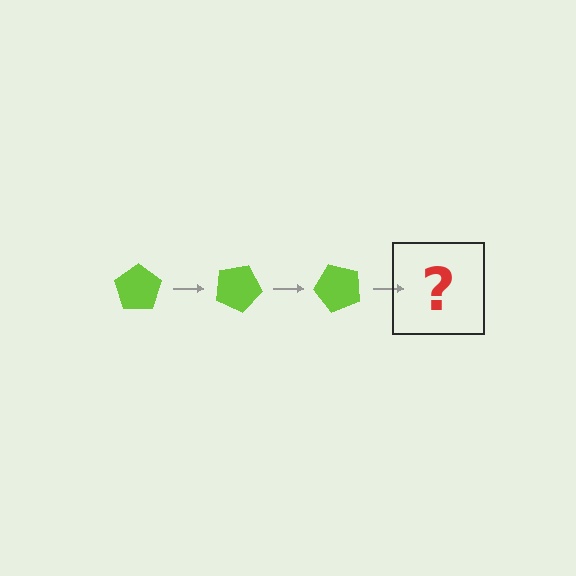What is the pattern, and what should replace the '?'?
The pattern is that the pentagon rotates 25 degrees each step. The '?' should be a lime pentagon rotated 75 degrees.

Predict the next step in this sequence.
The next step is a lime pentagon rotated 75 degrees.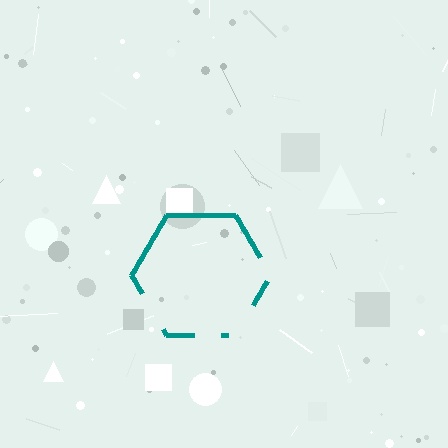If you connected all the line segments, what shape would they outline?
They would outline a hexagon.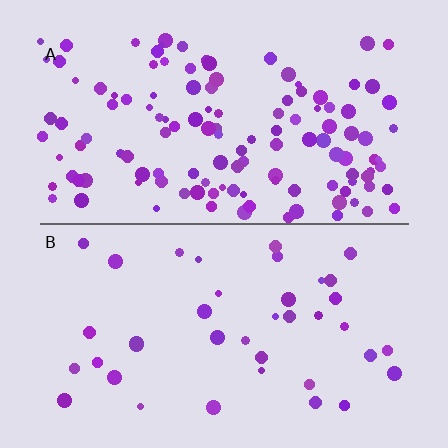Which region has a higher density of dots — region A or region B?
A (the top).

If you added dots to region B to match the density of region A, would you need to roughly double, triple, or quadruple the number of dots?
Approximately triple.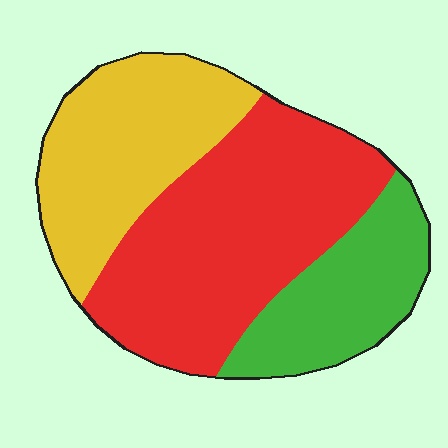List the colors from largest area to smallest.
From largest to smallest: red, yellow, green.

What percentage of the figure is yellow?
Yellow takes up between a sixth and a third of the figure.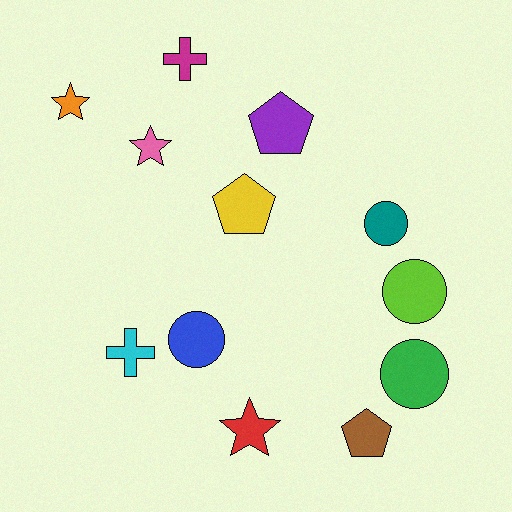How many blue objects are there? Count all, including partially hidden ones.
There is 1 blue object.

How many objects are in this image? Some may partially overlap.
There are 12 objects.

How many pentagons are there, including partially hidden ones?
There are 3 pentagons.